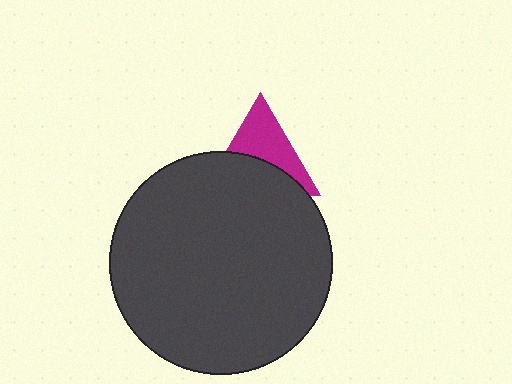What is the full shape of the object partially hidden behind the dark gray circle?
The partially hidden object is a magenta triangle.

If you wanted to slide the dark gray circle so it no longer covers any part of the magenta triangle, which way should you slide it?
Slide it down — that is the most direct way to separate the two shapes.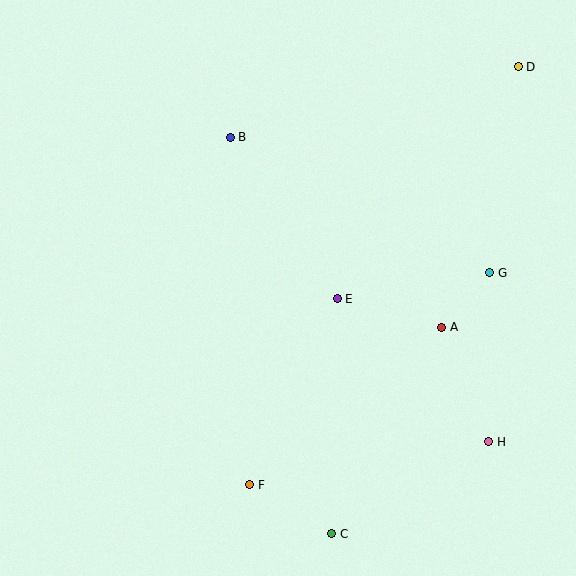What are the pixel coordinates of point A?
Point A is at (442, 327).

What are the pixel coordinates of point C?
Point C is at (332, 534).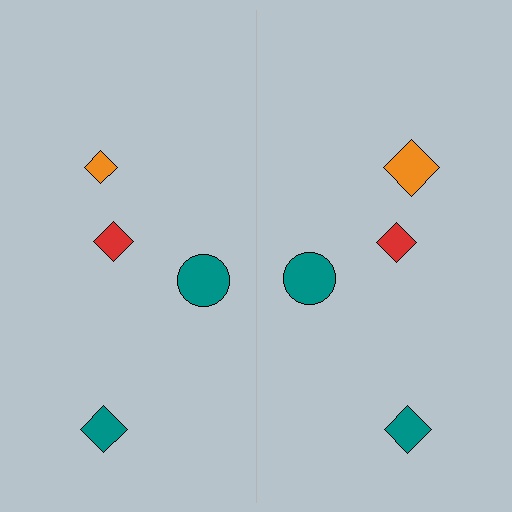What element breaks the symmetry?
The orange diamond on the right side has a different size than its mirror counterpart.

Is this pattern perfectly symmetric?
No, the pattern is not perfectly symmetric. The orange diamond on the right side has a different size than its mirror counterpart.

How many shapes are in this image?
There are 8 shapes in this image.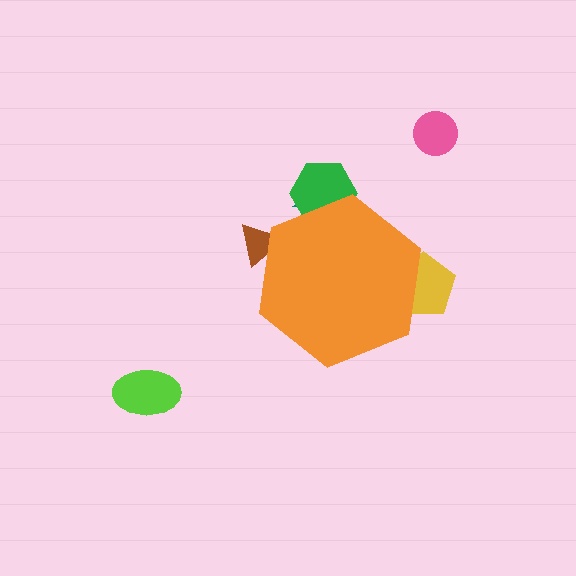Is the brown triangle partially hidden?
Yes, the brown triangle is partially hidden behind the orange hexagon.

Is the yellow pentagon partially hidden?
Yes, the yellow pentagon is partially hidden behind the orange hexagon.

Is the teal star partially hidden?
Yes, the teal star is partially hidden behind the orange hexagon.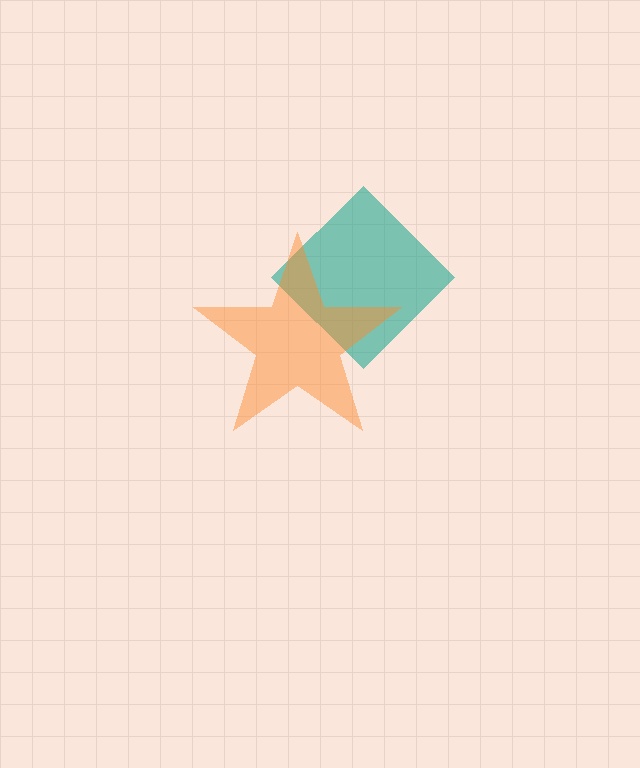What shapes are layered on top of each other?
The layered shapes are: a teal diamond, an orange star.